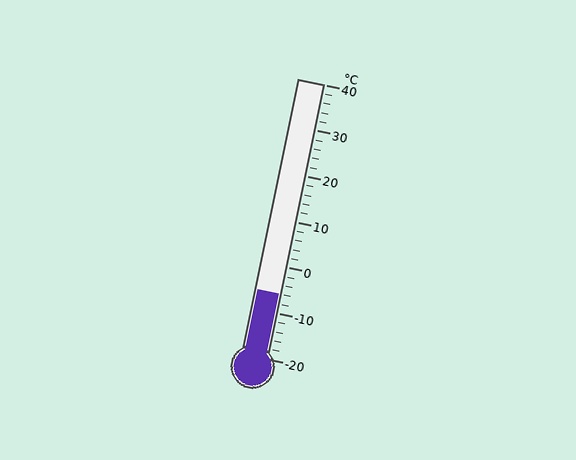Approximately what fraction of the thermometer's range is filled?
The thermometer is filled to approximately 25% of its range.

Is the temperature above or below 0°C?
The temperature is below 0°C.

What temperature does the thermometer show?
The thermometer shows approximately -6°C.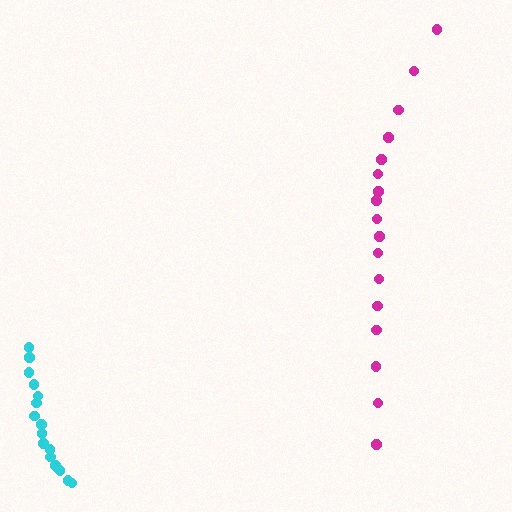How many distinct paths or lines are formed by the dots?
There are 2 distinct paths.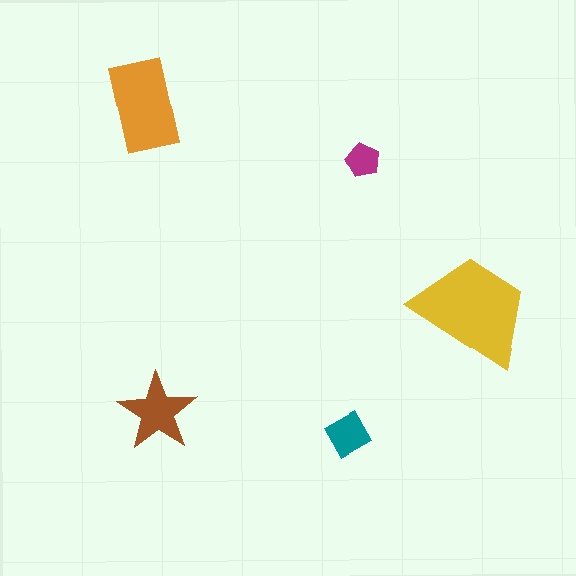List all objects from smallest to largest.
The magenta pentagon, the teal diamond, the brown star, the orange rectangle, the yellow trapezoid.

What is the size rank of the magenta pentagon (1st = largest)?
5th.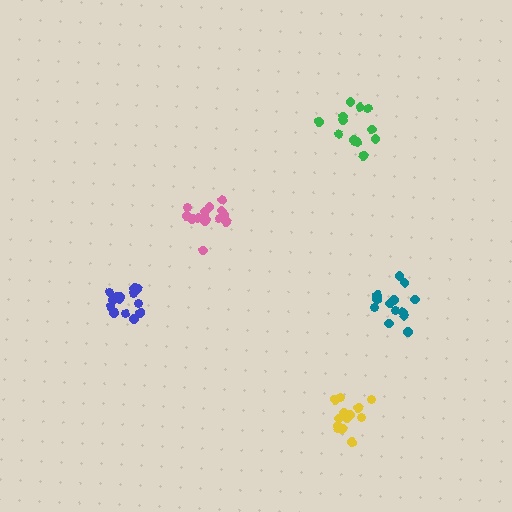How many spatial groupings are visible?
There are 5 spatial groupings.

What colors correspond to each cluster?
The clusters are colored: yellow, pink, teal, green, blue.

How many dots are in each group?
Group 1: 13 dots, Group 2: 15 dots, Group 3: 13 dots, Group 4: 13 dots, Group 5: 15 dots (69 total).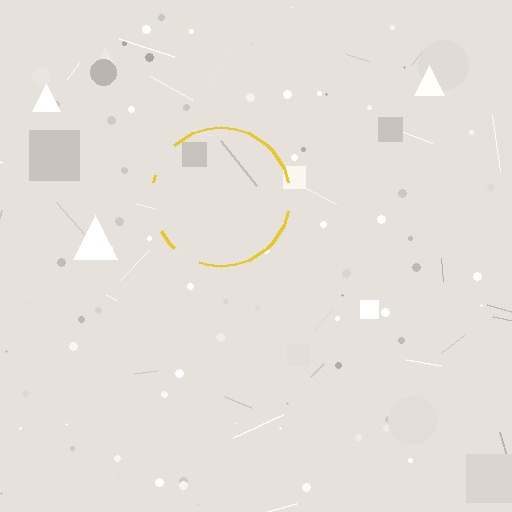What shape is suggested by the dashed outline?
The dashed outline suggests a circle.